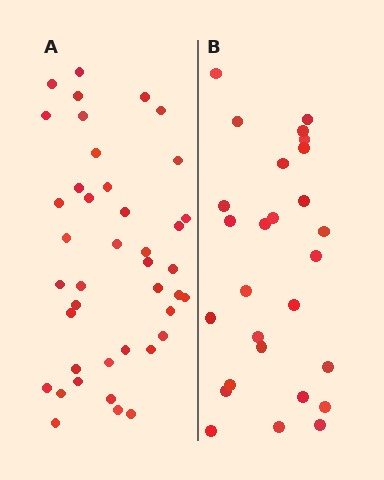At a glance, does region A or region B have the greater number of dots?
Region A (the left region) has more dots.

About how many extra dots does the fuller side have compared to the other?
Region A has approximately 15 more dots than region B.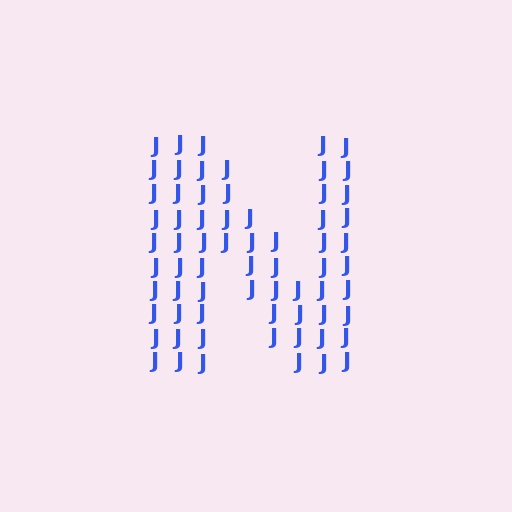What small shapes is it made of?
It is made of small letter J's.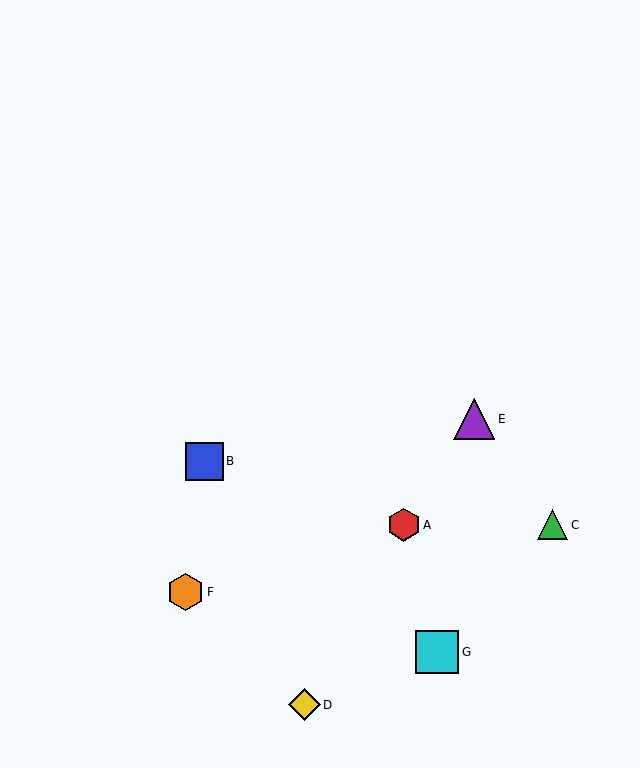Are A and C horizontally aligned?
Yes, both are at y≈525.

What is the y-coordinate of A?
Object A is at y≈525.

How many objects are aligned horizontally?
2 objects (A, C) are aligned horizontally.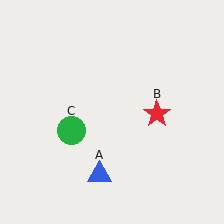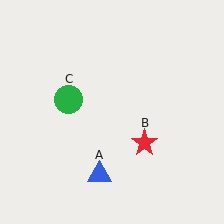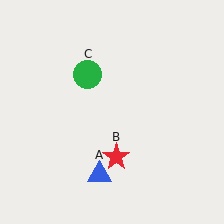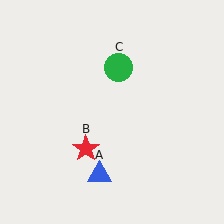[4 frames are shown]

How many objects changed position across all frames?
2 objects changed position: red star (object B), green circle (object C).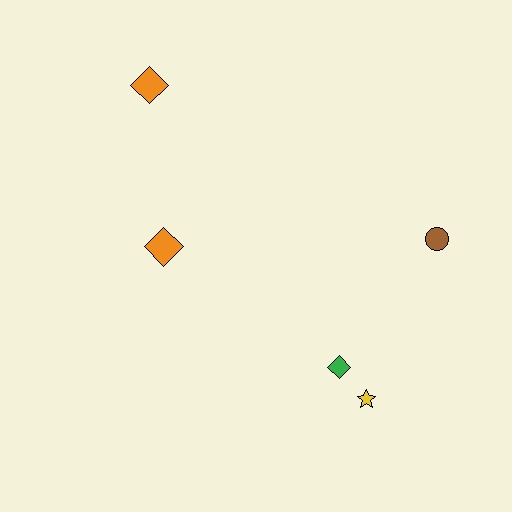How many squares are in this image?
There are no squares.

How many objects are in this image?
There are 5 objects.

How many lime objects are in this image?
There are no lime objects.